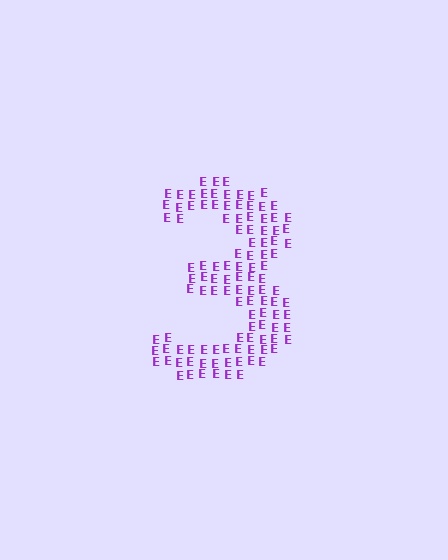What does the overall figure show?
The overall figure shows the digit 3.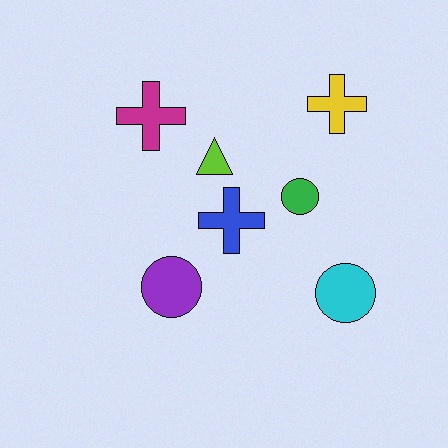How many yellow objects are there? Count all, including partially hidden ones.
There is 1 yellow object.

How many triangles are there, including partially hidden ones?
There is 1 triangle.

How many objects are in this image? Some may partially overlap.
There are 7 objects.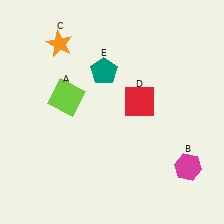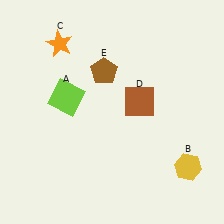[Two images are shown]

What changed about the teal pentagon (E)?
In Image 1, E is teal. In Image 2, it changed to brown.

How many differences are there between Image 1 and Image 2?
There are 3 differences between the two images.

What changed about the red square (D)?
In Image 1, D is red. In Image 2, it changed to brown.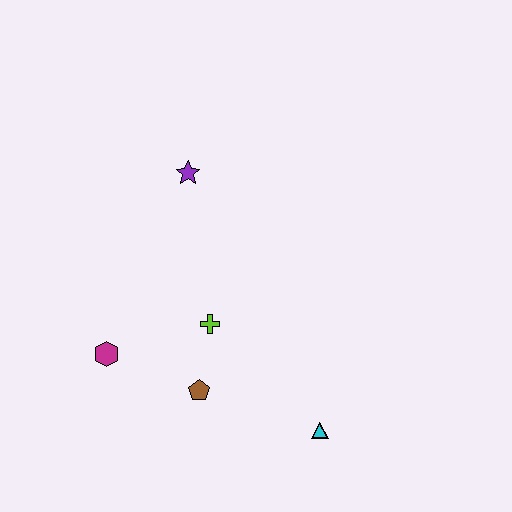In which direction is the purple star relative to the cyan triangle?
The purple star is above the cyan triangle.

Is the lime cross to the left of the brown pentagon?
No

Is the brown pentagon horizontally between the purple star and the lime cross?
Yes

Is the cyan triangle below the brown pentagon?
Yes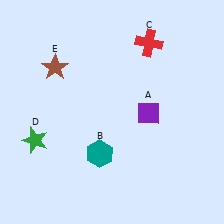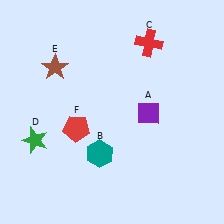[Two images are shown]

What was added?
A red pentagon (F) was added in Image 2.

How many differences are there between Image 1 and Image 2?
There is 1 difference between the two images.